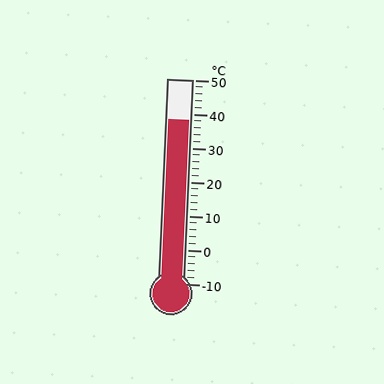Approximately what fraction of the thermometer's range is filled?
The thermometer is filled to approximately 80% of its range.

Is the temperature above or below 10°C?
The temperature is above 10°C.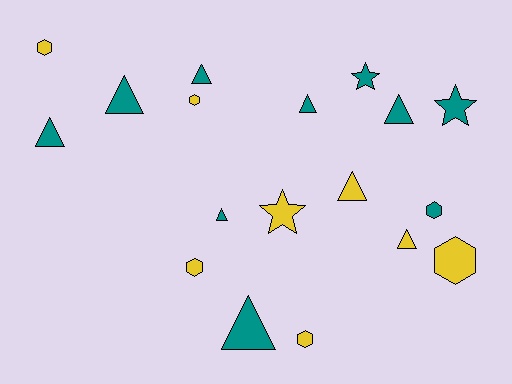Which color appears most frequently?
Teal, with 10 objects.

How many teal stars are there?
There are 2 teal stars.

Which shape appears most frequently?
Triangle, with 9 objects.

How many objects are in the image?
There are 18 objects.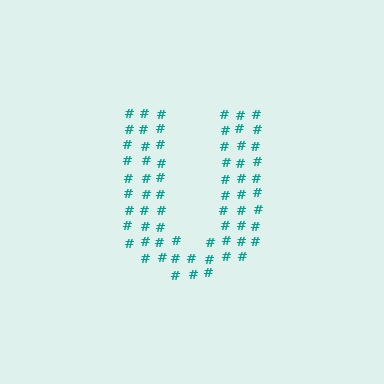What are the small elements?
The small elements are hash symbols.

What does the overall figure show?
The overall figure shows the letter U.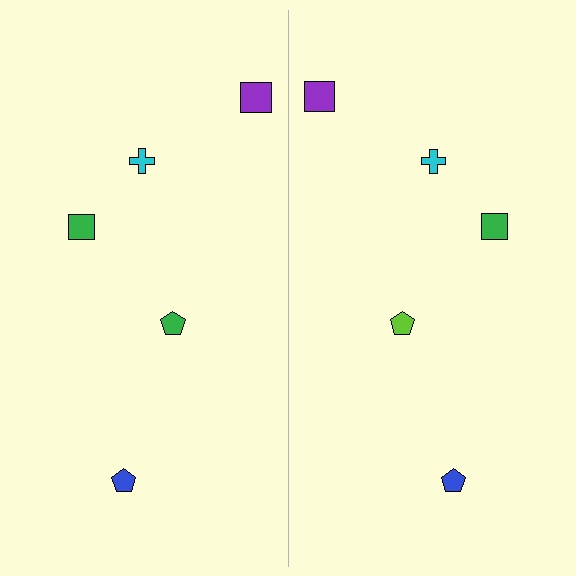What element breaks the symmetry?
The lime pentagon on the right side breaks the symmetry — its mirror counterpart is green.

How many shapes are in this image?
There are 10 shapes in this image.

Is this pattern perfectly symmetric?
No, the pattern is not perfectly symmetric. The lime pentagon on the right side breaks the symmetry — its mirror counterpart is green.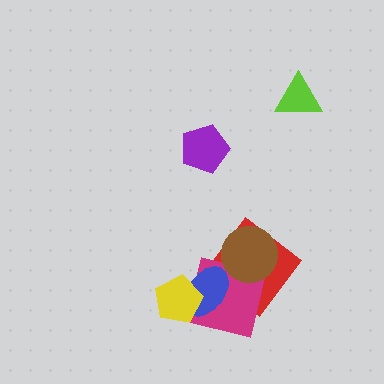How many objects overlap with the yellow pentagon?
2 objects overlap with the yellow pentagon.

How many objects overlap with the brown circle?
2 objects overlap with the brown circle.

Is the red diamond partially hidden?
Yes, it is partially covered by another shape.